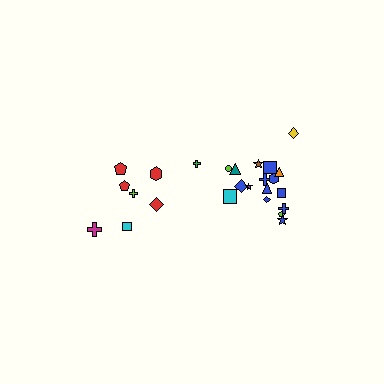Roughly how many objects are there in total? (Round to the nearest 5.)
Roughly 25 objects in total.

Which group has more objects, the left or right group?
The right group.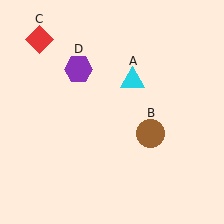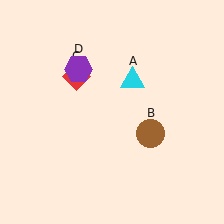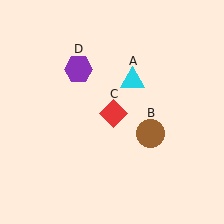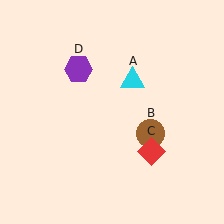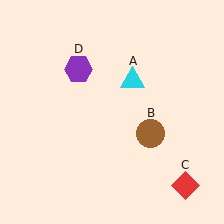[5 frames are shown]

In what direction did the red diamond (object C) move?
The red diamond (object C) moved down and to the right.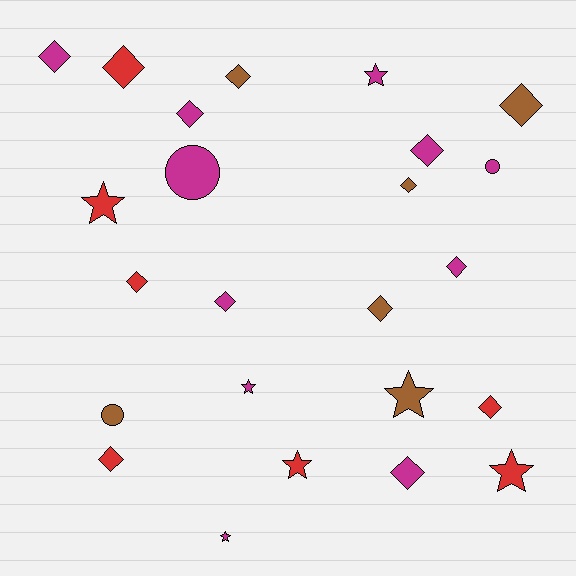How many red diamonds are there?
There are 4 red diamonds.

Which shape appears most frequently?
Diamond, with 14 objects.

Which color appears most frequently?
Magenta, with 11 objects.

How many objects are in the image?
There are 24 objects.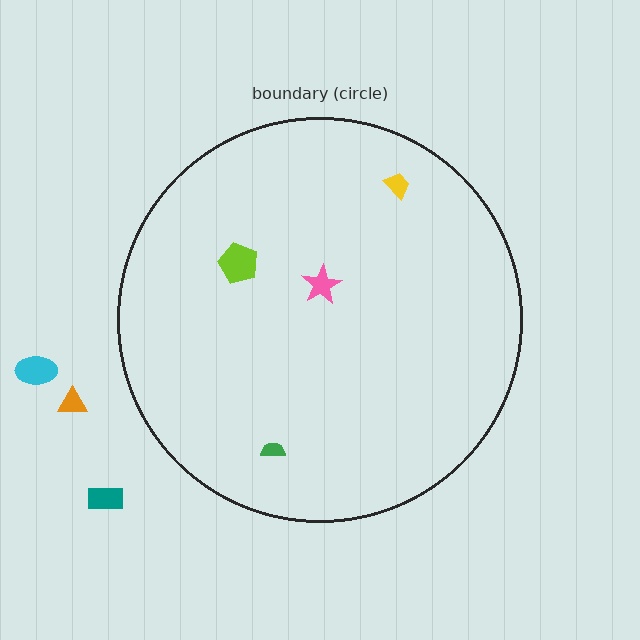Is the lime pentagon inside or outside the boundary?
Inside.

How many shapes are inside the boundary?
4 inside, 3 outside.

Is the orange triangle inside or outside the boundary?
Outside.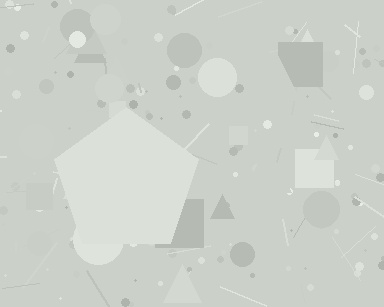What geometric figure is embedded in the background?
A pentagon is embedded in the background.